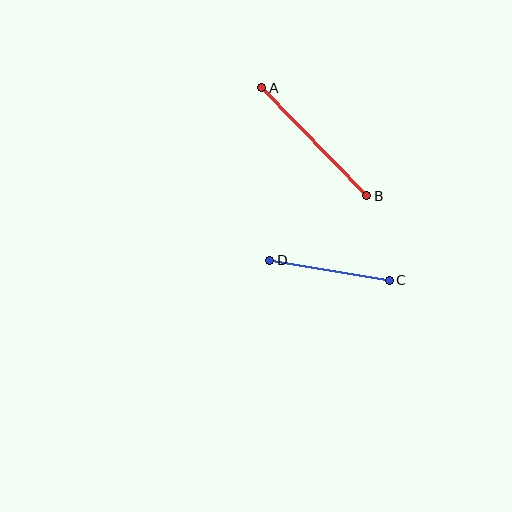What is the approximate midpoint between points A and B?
The midpoint is at approximately (314, 142) pixels.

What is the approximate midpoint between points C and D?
The midpoint is at approximately (330, 270) pixels.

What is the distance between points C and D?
The distance is approximately 121 pixels.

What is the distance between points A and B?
The distance is approximately 151 pixels.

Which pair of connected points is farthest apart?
Points A and B are farthest apart.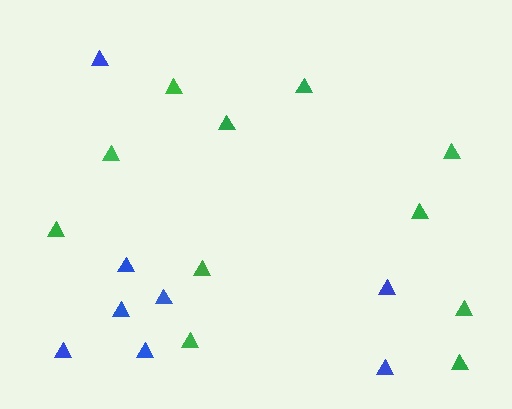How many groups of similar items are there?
There are 2 groups: one group of blue triangles (8) and one group of green triangles (11).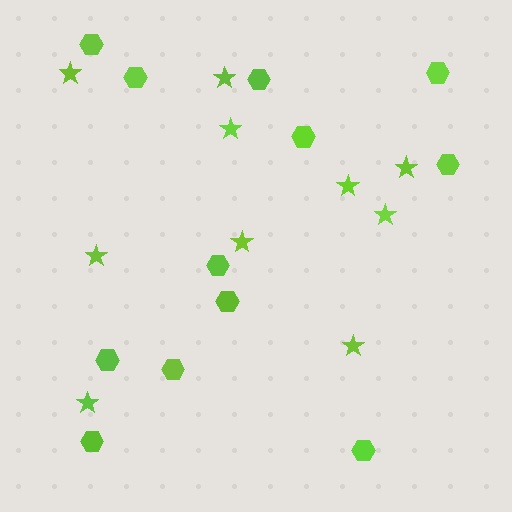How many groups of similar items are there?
There are 2 groups: one group of hexagons (12) and one group of stars (10).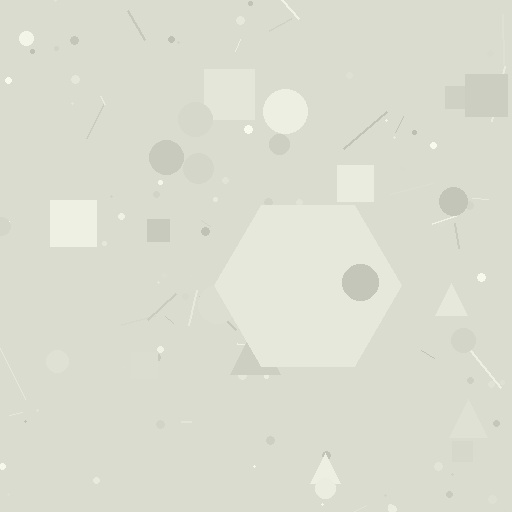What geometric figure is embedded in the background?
A hexagon is embedded in the background.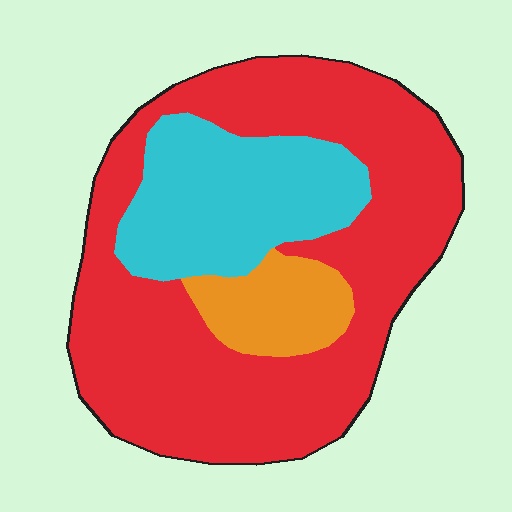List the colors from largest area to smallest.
From largest to smallest: red, cyan, orange.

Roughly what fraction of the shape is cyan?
Cyan takes up less than a quarter of the shape.